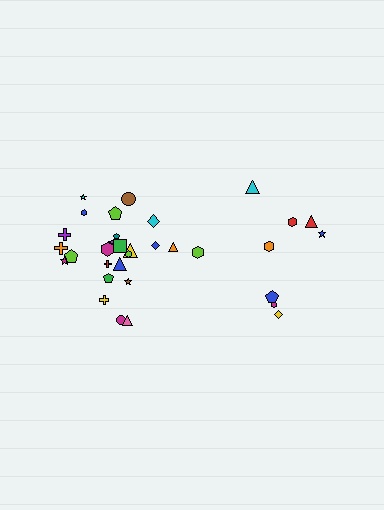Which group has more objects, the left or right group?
The left group.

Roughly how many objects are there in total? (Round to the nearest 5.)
Roughly 35 objects in total.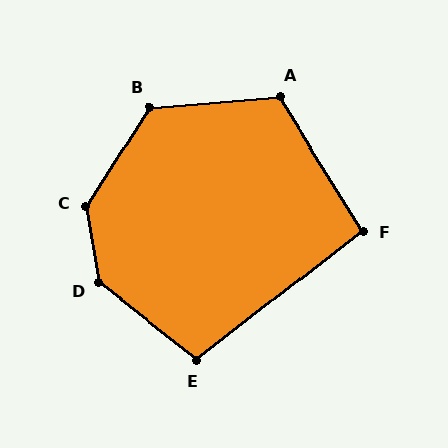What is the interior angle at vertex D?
Approximately 137 degrees (obtuse).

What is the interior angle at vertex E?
Approximately 104 degrees (obtuse).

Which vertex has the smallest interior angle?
F, at approximately 96 degrees.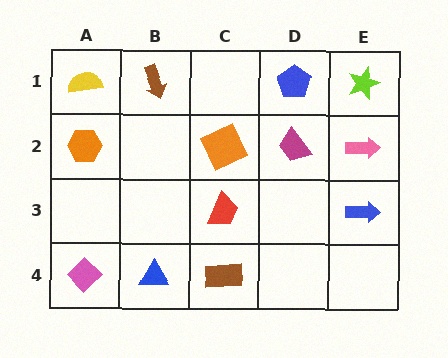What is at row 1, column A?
A yellow semicircle.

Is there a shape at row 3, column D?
No, that cell is empty.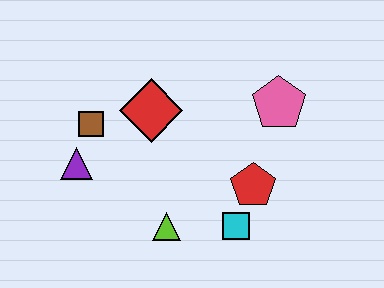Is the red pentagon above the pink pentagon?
No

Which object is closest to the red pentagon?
The cyan square is closest to the red pentagon.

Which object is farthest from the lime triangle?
The pink pentagon is farthest from the lime triangle.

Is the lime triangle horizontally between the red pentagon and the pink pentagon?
No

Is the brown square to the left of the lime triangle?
Yes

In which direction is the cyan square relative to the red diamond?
The cyan square is below the red diamond.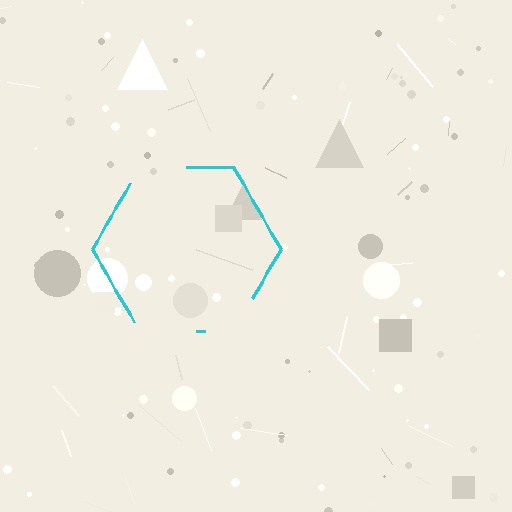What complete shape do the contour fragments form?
The contour fragments form a hexagon.